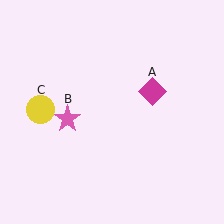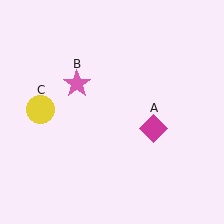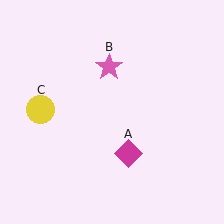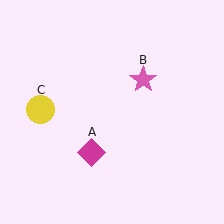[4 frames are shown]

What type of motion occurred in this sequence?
The magenta diamond (object A), pink star (object B) rotated clockwise around the center of the scene.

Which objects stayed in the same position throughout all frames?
Yellow circle (object C) remained stationary.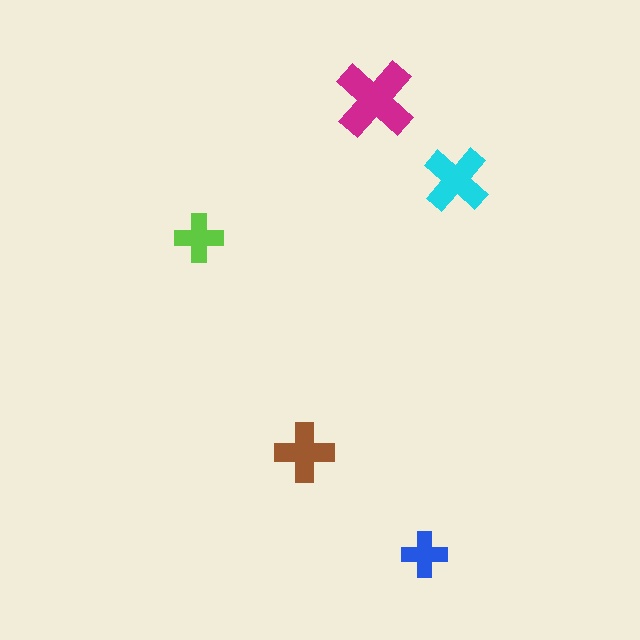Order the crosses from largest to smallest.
the magenta one, the cyan one, the brown one, the lime one, the blue one.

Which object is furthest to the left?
The lime cross is leftmost.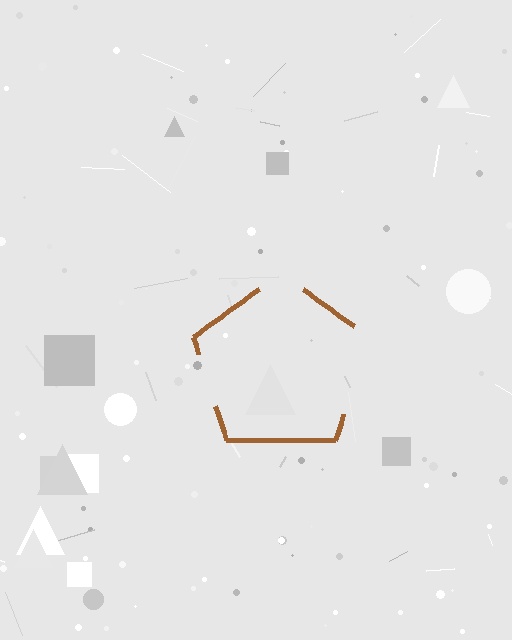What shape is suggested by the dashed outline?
The dashed outline suggests a pentagon.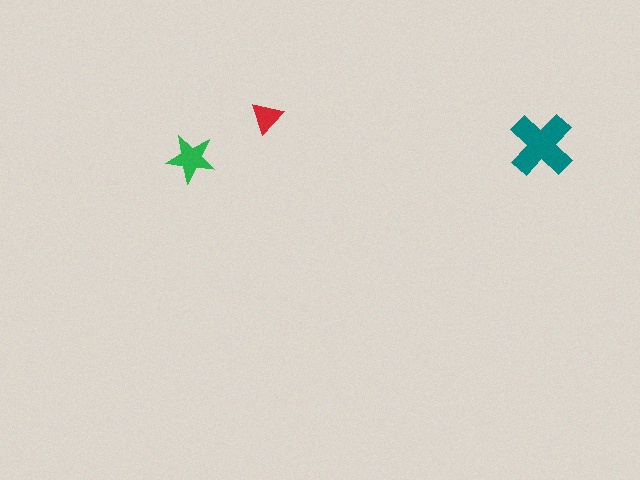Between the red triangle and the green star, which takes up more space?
The green star.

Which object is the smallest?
The red triangle.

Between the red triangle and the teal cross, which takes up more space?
The teal cross.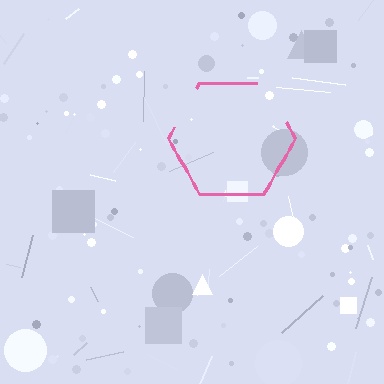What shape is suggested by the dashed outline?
The dashed outline suggests a hexagon.